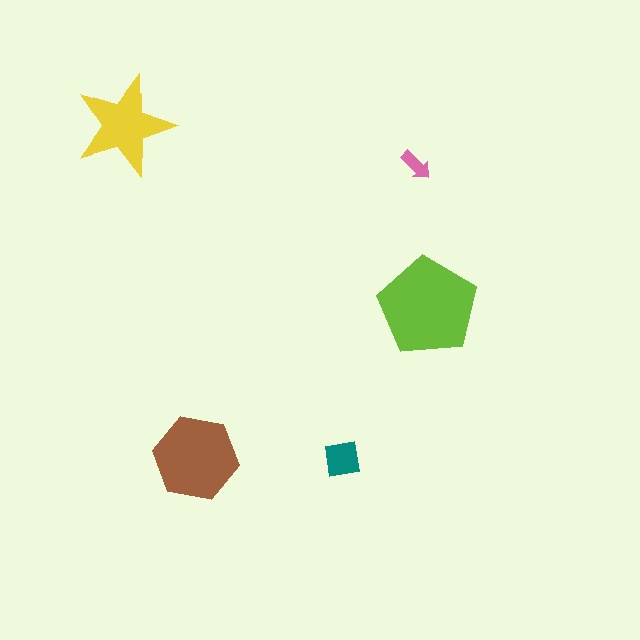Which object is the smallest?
The pink arrow.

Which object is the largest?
The lime pentagon.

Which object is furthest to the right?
The lime pentagon is rightmost.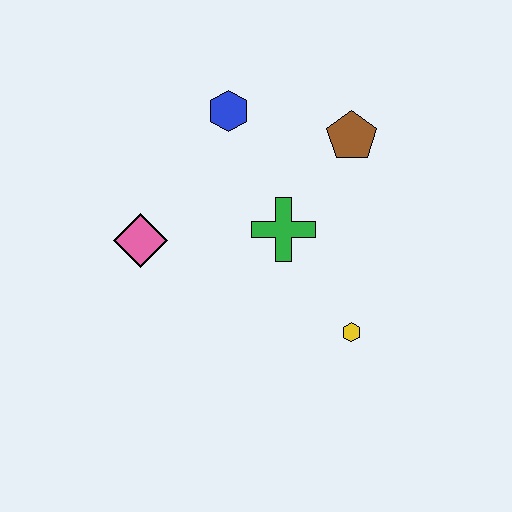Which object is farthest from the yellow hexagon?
The blue hexagon is farthest from the yellow hexagon.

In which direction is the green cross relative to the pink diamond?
The green cross is to the right of the pink diamond.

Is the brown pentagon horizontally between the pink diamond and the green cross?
No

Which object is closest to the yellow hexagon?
The green cross is closest to the yellow hexagon.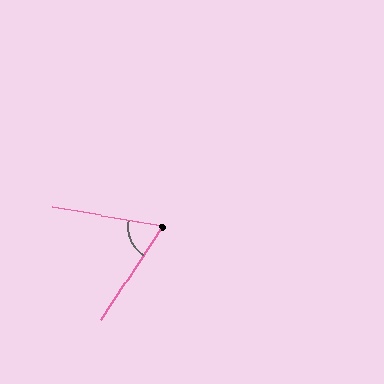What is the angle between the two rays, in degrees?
Approximately 66 degrees.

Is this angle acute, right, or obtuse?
It is acute.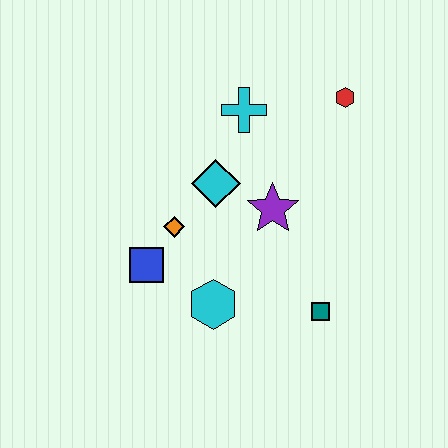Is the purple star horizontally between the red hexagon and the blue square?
Yes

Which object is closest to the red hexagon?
The cyan cross is closest to the red hexagon.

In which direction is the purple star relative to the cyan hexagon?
The purple star is above the cyan hexagon.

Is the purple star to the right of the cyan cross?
Yes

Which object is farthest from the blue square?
The red hexagon is farthest from the blue square.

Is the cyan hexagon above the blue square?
No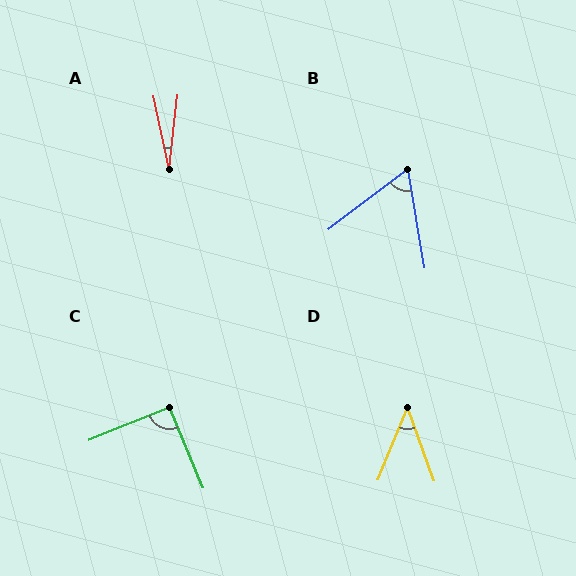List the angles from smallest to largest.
A (19°), D (41°), B (63°), C (91°).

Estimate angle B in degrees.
Approximately 63 degrees.